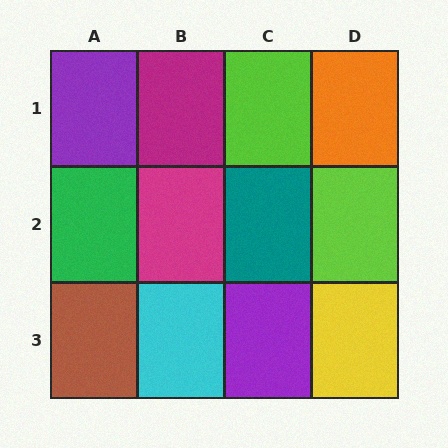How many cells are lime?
2 cells are lime.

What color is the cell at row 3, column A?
Brown.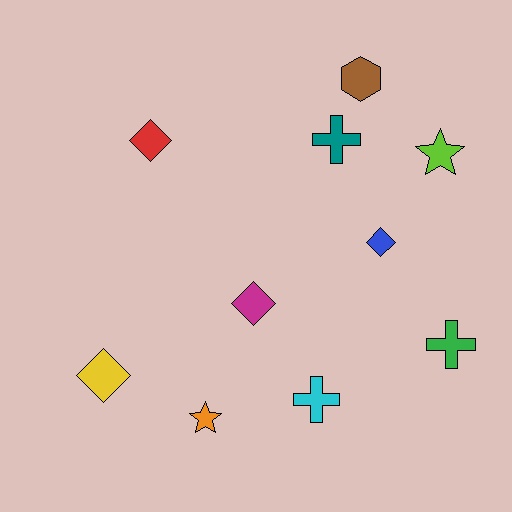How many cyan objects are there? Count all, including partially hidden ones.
There is 1 cyan object.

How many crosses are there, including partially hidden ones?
There are 3 crosses.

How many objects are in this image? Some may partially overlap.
There are 10 objects.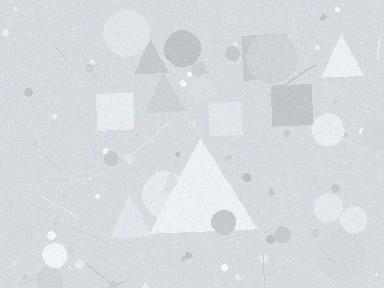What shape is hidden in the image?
A triangle is hidden in the image.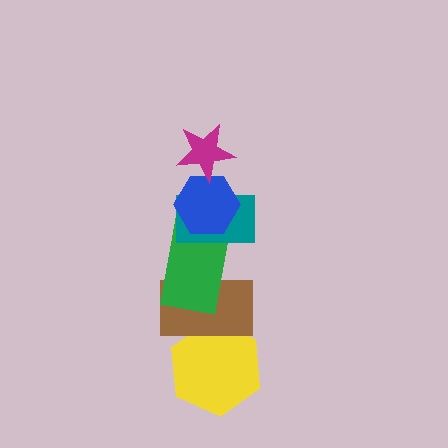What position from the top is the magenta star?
The magenta star is 1st from the top.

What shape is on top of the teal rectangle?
The blue hexagon is on top of the teal rectangle.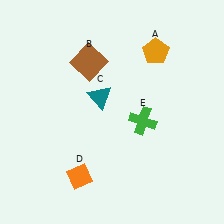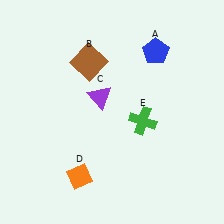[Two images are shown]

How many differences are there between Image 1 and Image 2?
There are 2 differences between the two images.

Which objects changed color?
A changed from orange to blue. C changed from teal to purple.